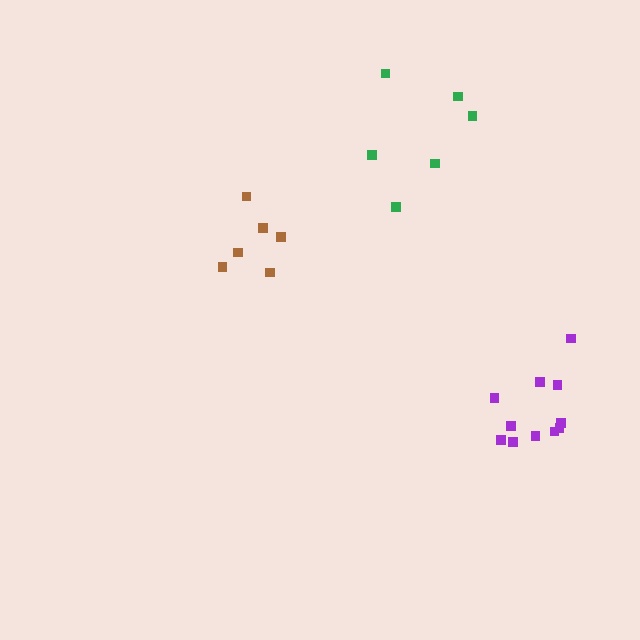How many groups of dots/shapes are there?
There are 3 groups.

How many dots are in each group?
Group 1: 6 dots, Group 2: 11 dots, Group 3: 6 dots (23 total).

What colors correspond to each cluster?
The clusters are colored: brown, purple, green.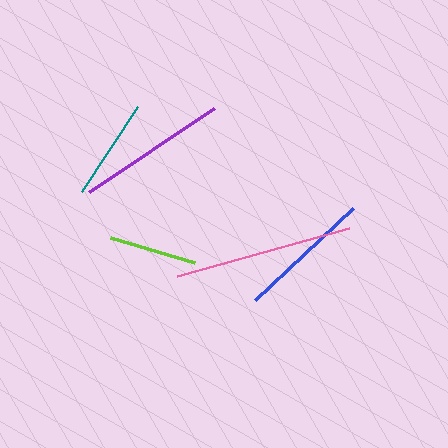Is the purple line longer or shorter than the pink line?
The pink line is longer than the purple line.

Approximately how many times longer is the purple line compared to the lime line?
The purple line is approximately 1.7 times the length of the lime line.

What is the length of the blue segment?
The blue segment is approximately 134 pixels long.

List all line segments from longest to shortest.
From longest to shortest: pink, purple, blue, teal, lime.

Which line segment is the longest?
The pink line is the longest at approximately 179 pixels.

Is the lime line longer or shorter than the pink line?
The pink line is longer than the lime line.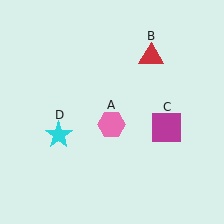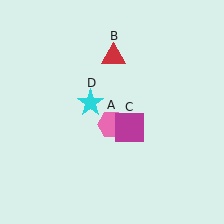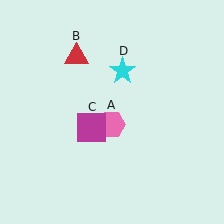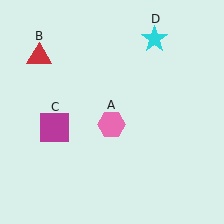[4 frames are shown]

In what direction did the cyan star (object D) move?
The cyan star (object D) moved up and to the right.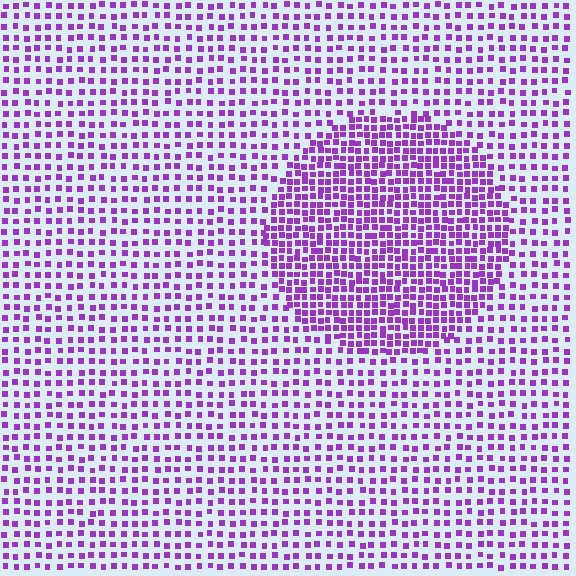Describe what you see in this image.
The image contains small purple elements arranged at two different densities. A circle-shaped region is visible where the elements are more densely packed than the surrounding area.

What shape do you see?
I see a circle.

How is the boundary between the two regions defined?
The boundary is defined by a change in element density (approximately 2.0x ratio). All elements are the same color, size, and shape.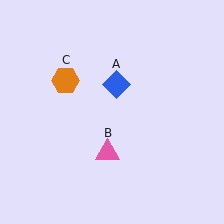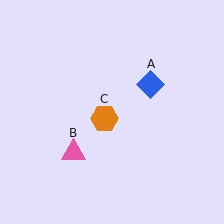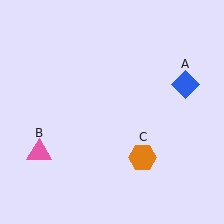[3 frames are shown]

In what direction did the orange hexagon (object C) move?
The orange hexagon (object C) moved down and to the right.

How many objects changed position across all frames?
3 objects changed position: blue diamond (object A), pink triangle (object B), orange hexagon (object C).